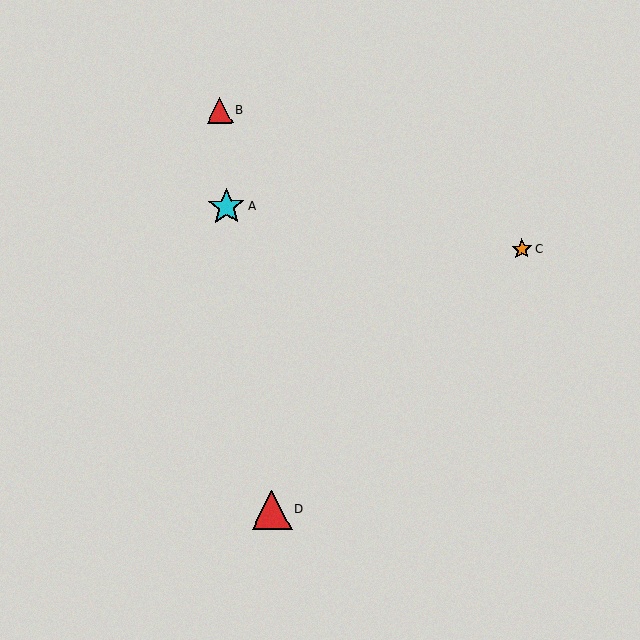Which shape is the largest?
The red triangle (labeled D) is the largest.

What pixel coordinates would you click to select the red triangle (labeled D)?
Click at (272, 510) to select the red triangle D.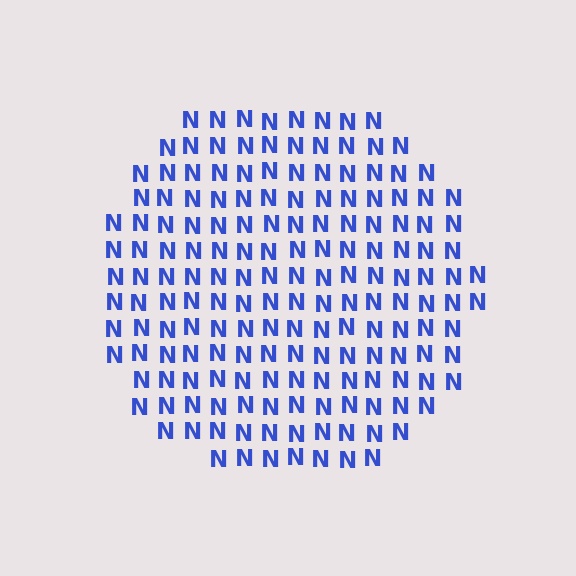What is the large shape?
The large shape is a circle.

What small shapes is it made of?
It is made of small letter N's.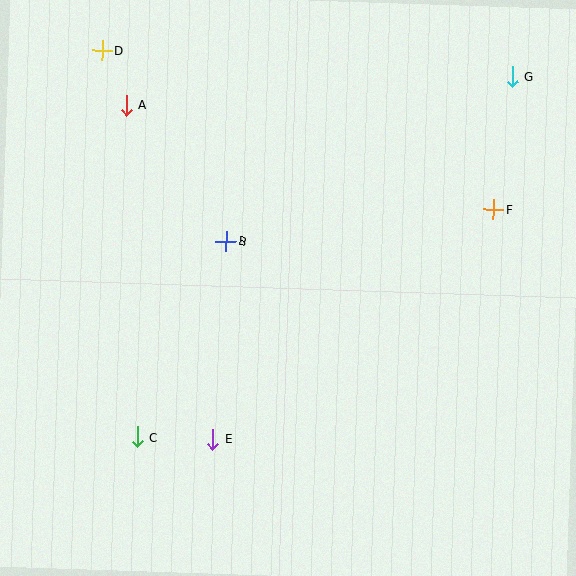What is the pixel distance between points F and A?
The distance between F and A is 382 pixels.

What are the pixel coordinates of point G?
Point G is at (512, 76).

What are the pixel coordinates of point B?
Point B is at (226, 241).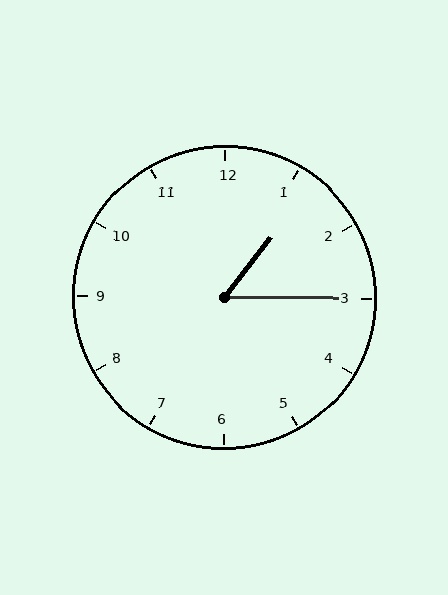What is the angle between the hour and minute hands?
Approximately 52 degrees.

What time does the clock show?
1:15.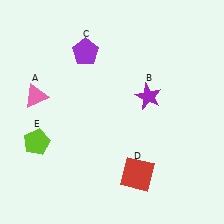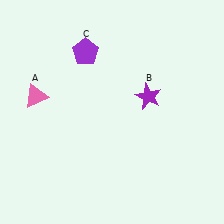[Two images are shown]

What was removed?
The red square (D), the lime pentagon (E) were removed in Image 2.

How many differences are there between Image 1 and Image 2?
There are 2 differences between the two images.